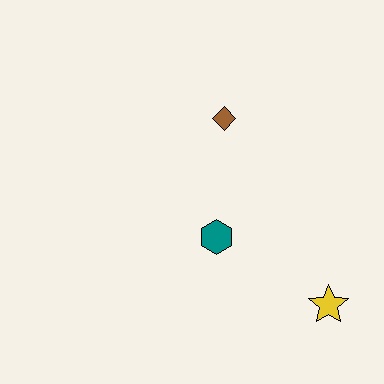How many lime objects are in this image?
There are no lime objects.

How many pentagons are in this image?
There are no pentagons.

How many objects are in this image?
There are 3 objects.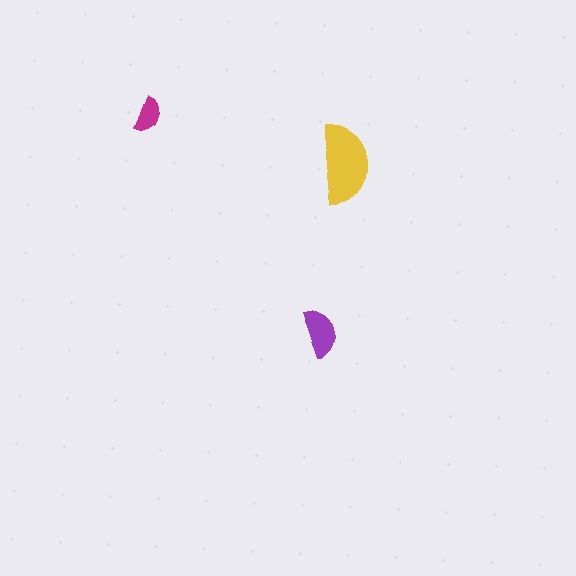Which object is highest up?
The magenta semicircle is topmost.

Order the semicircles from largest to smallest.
the yellow one, the purple one, the magenta one.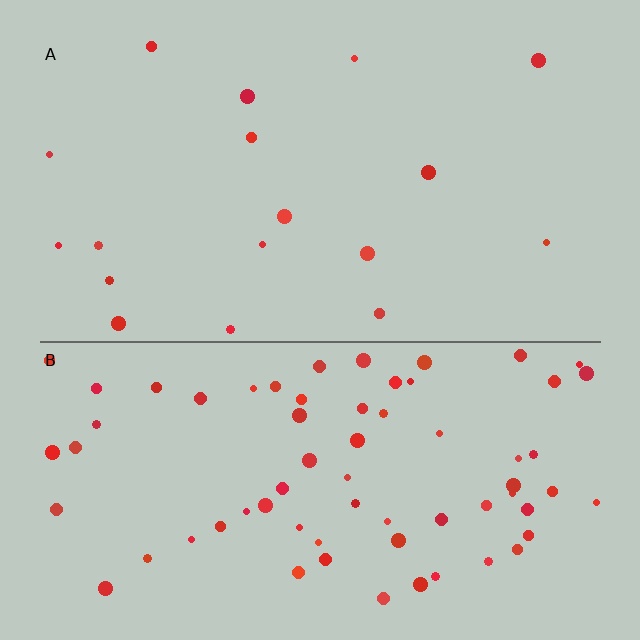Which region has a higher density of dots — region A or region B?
B (the bottom).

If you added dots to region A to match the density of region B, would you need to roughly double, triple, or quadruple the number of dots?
Approximately quadruple.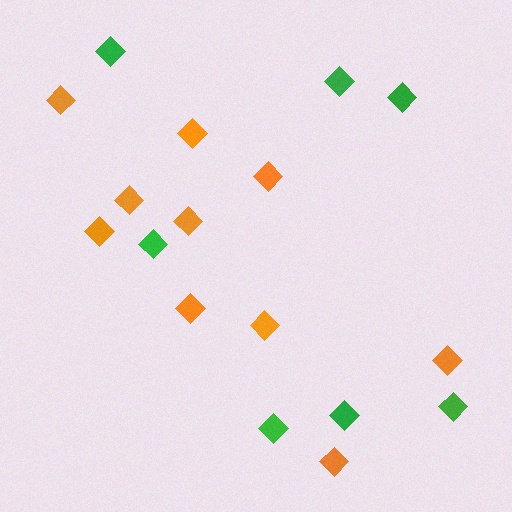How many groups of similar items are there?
There are 2 groups: one group of orange diamonds (10) and one group of green diamonds (7).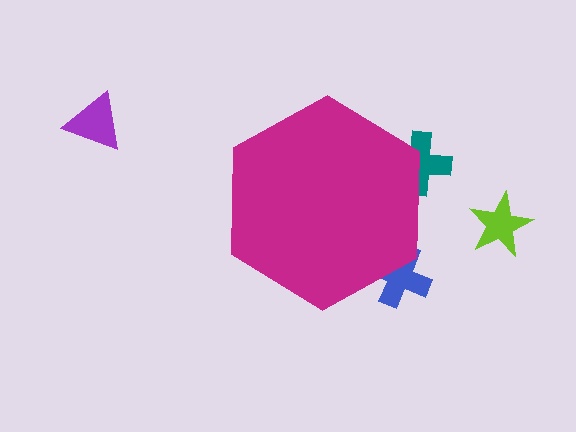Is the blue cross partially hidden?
Yes, the blue cross is partially hidden behind the magenta hexagon.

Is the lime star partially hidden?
No, the lime star is fully visible.